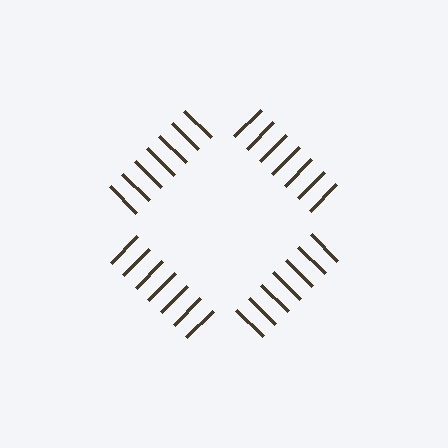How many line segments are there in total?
28 — 7 along each of the 4 edges.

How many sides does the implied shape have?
4 sides — the line-ends trace a square.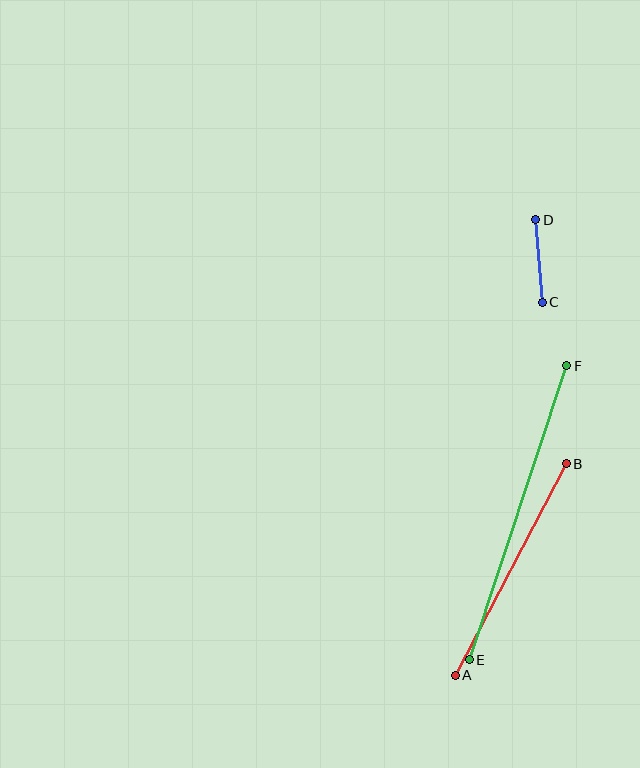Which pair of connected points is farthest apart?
Points E and F are farthest apart.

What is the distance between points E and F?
The distance is approximately 310 pixels.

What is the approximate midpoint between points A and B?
The midpoint is at approximately (511, 569) pixels.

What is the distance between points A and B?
The distance is approximately 239 pixels.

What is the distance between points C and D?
The distance is approximately 83 pixels.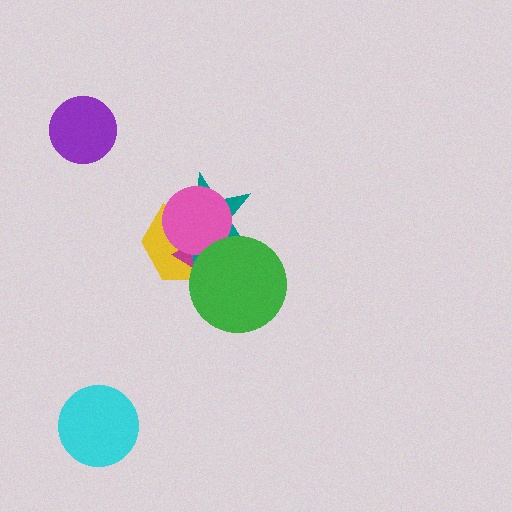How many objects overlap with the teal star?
4 objects overlap with the teal star.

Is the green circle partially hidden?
No, no other shape covers it.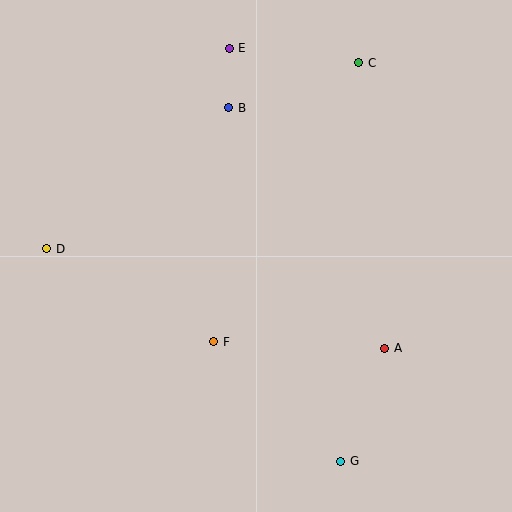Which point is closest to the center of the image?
Point F at (214, 342) is closest to the center.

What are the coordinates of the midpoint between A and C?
The midpoint between A and C is at (372, 206).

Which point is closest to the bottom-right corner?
Point G is closest to the bottom-right corner.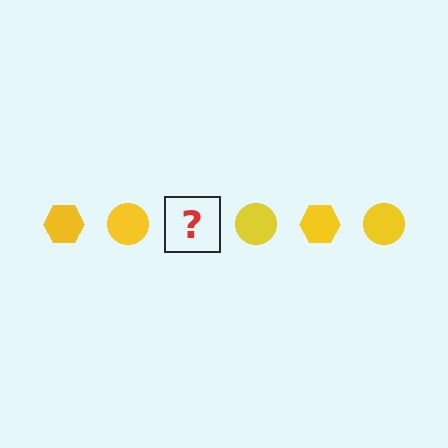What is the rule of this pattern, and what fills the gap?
The rule is that the pattern cycles through hexagon, circle shapes in yellow. The gap should be filled with a yellow hexagon.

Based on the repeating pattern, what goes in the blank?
The blank should be a yellow hexagon.